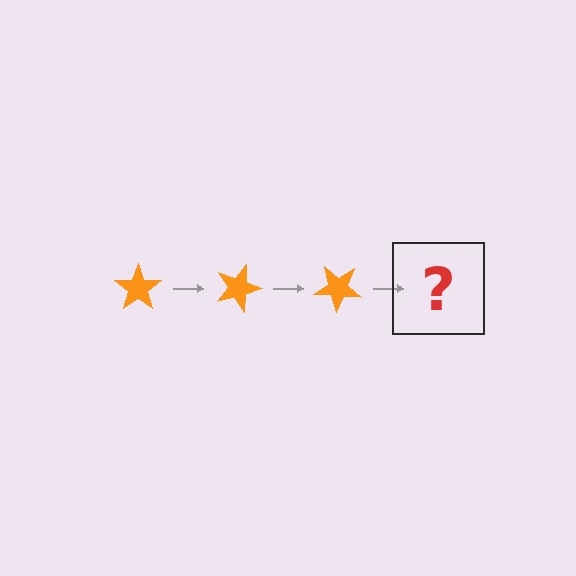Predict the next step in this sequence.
The next step is an orange star rotated 60 degrees.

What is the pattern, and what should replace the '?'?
The pattern is that the star rotates 20 degrees each step. The '?' should be an orange star rotated 60 degrees.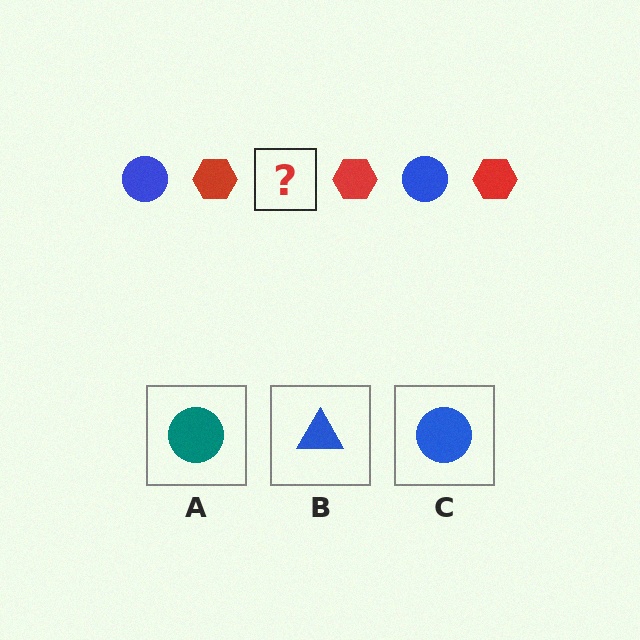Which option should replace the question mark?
Option C.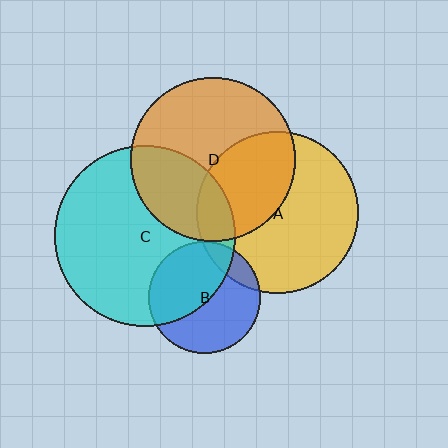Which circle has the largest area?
Circle C (cyan).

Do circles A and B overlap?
Yes.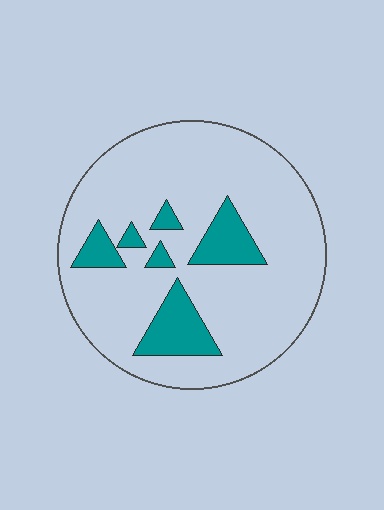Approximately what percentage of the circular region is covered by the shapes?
Approximately 15%.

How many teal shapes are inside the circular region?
6.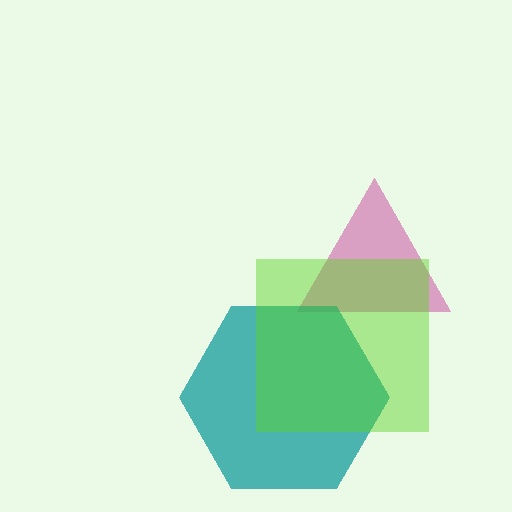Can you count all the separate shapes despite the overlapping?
Yes, there are 3 separate shapes.